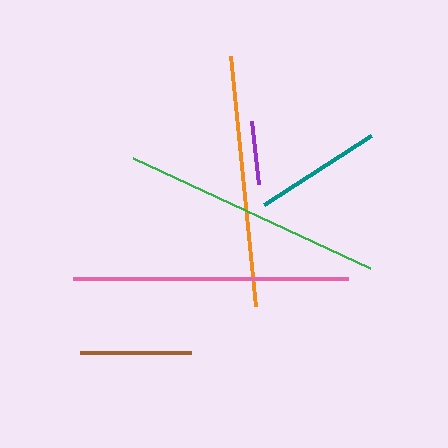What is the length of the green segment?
The green segment is approximately 261 pixels long.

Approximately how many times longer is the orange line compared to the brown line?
The orange line is approximately 2.3 times the length of the brown line.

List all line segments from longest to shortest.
From longest to shortest: pink, green, orange, teal, brown, purple.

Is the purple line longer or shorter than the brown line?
The brown line is longer than the purple line.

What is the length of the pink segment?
The pink segment is approximately 275 pixels long.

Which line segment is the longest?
The pink line is the longest at approximately 275 pixels.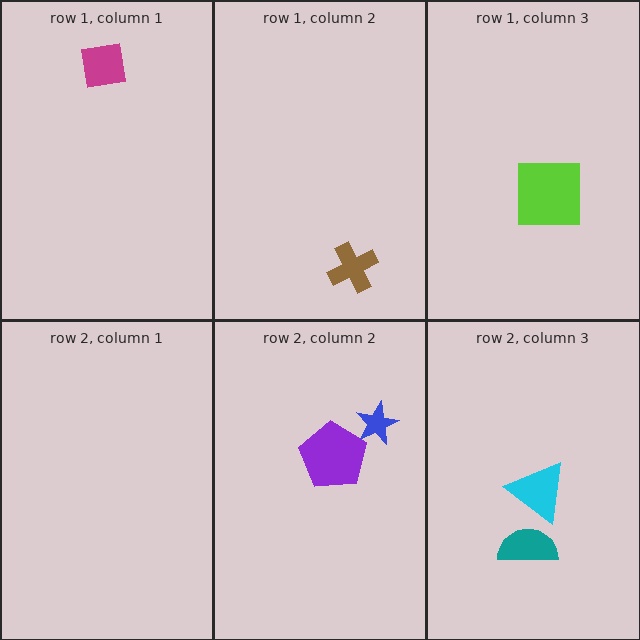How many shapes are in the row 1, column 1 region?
1.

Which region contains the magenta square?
The row 1, column 1 region.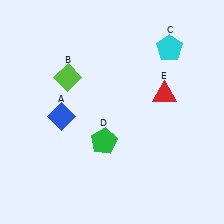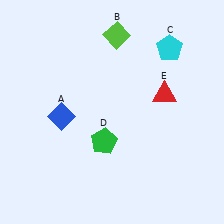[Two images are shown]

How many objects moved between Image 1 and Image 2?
1 object moved between the two images.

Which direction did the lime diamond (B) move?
The lime diamond (B) moved right.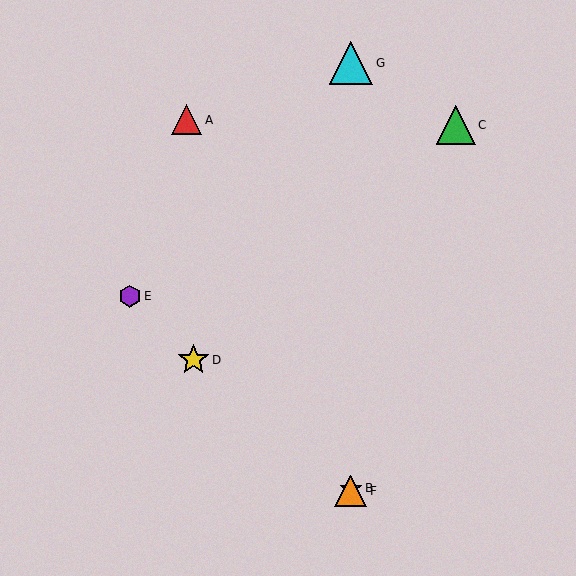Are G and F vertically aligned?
Yes, both are at x≈351.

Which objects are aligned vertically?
Objects B, F, G are aligned vertically.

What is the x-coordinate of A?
Object A is at x≈187.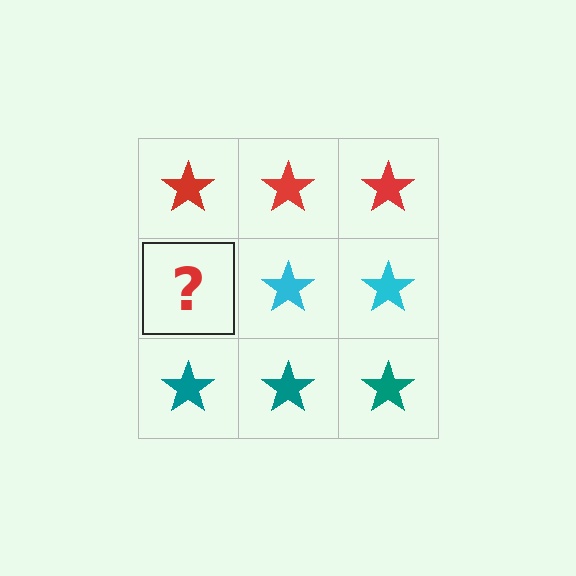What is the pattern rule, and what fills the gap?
The rule is that each row has a consistent color. The gap should be filled with a cyan star.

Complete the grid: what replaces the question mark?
The question mark should be replaced with a cyan star.